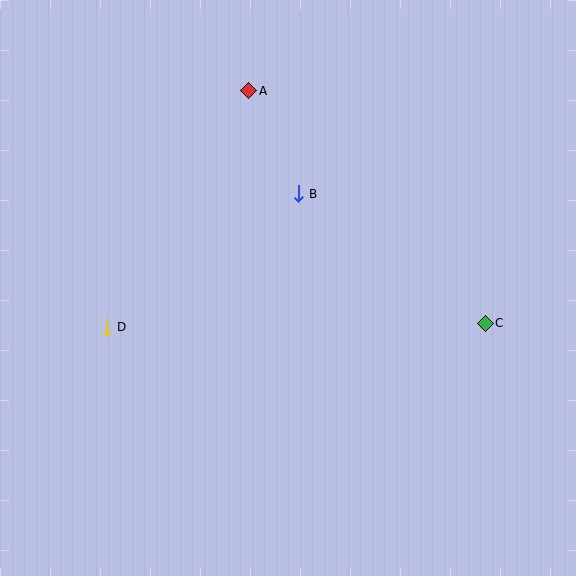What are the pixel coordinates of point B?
Point B is at (299, 194).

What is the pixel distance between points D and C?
The distance between D and C is 378 pixels.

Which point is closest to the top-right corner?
Point C is closest to the top-right corner.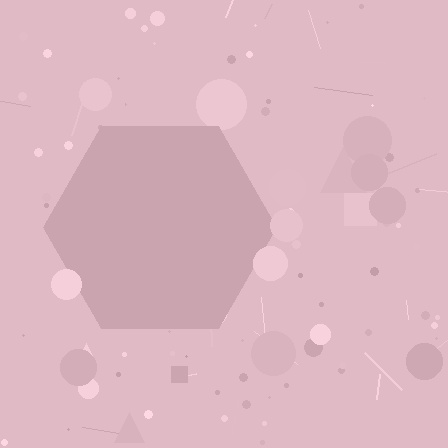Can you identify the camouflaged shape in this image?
The camouflaged shape is a hexagon.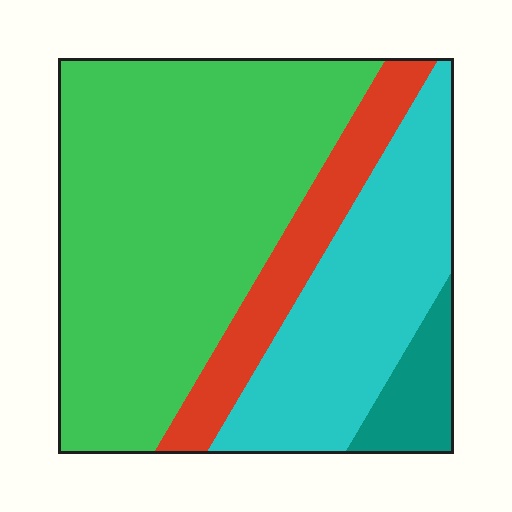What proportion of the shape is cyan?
Cyan covers 27% of the shape.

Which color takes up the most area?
Green, at roughly 55%.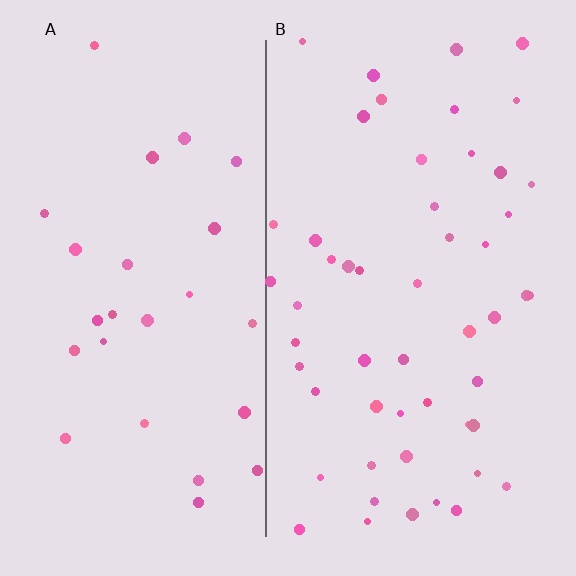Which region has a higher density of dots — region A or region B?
B (the right).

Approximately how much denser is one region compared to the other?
Approximately 2.0× — region B over region A.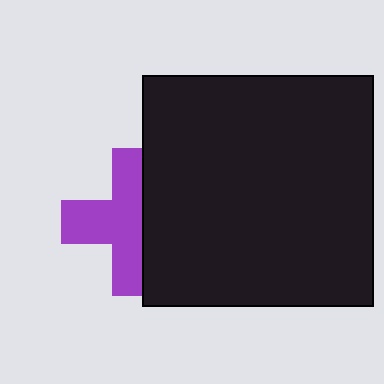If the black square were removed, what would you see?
You would see the complete purple cross.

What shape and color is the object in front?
The object in front is a black square.